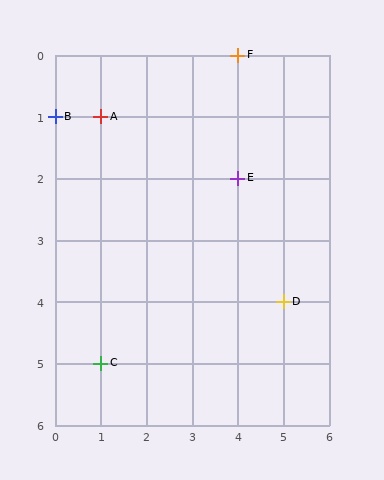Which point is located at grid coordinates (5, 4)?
Point D is at (5, 4).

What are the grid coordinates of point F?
Point F is at grid coordinates (4, 0).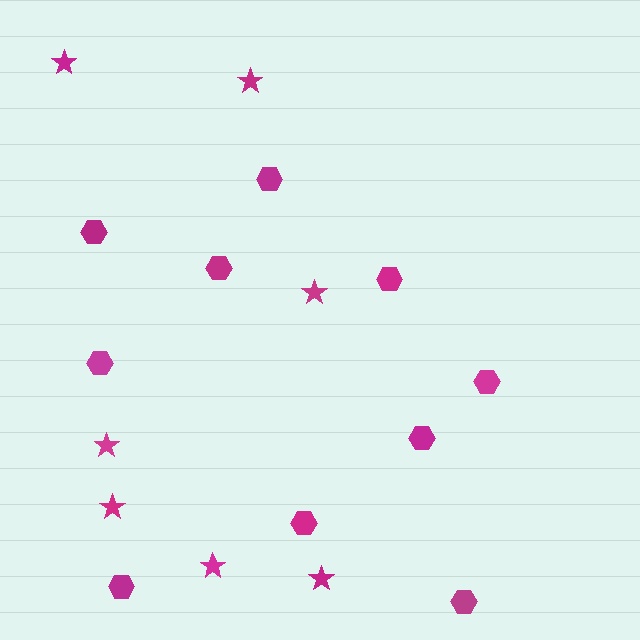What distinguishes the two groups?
There are 2 groups: one group of stars (7) and one group of hexagons (10).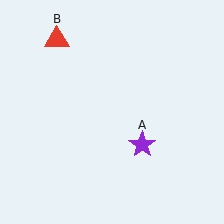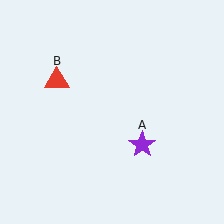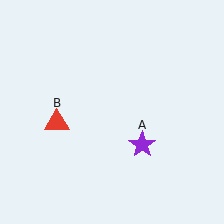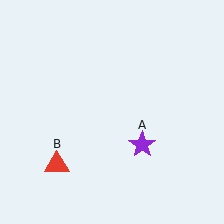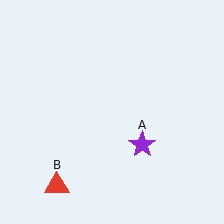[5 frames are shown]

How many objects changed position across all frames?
1 object changed position: red triangle (object B).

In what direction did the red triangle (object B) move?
The red triangle (object B) moved down.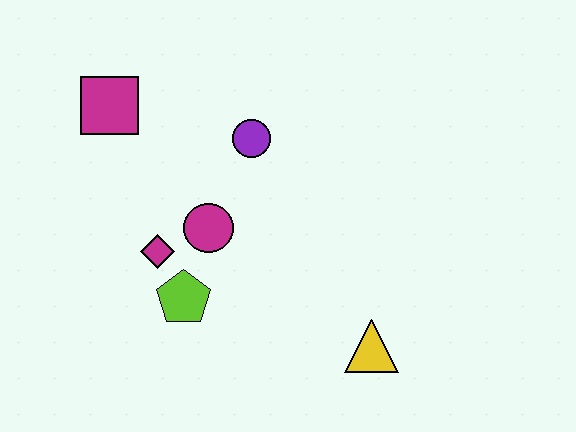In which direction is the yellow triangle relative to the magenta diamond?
The yellow triangle is to the right of the magenta diamond.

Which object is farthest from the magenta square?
The yellow triangle is farthest from the magenta square.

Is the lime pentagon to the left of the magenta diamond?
No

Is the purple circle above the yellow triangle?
Yes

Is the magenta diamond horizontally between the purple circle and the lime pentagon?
No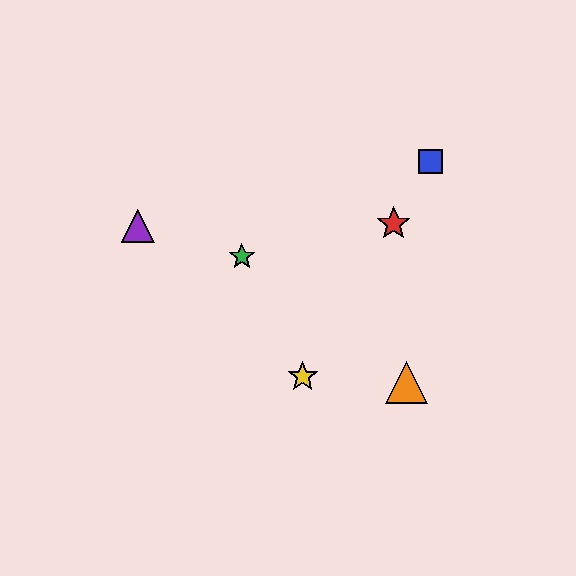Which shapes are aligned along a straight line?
The red star, the blue square, the yellow star are aligned along a straight line.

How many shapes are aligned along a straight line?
3 shapes (the red star, the blue square, the yellow star) are aligned along a straight line.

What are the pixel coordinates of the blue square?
The blue square is at (431, 162).